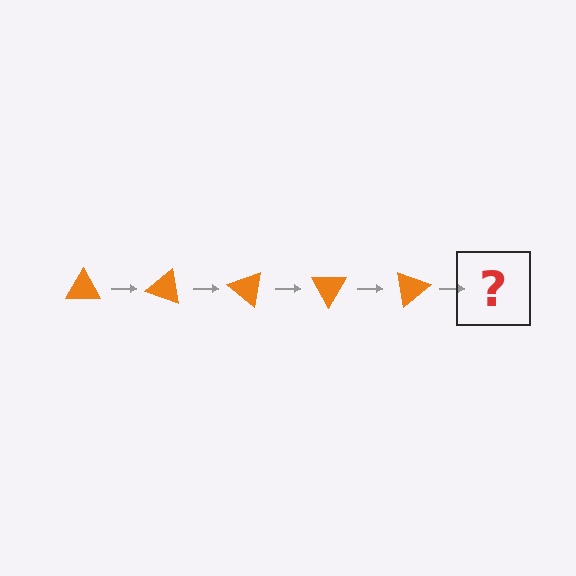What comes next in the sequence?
The next element should be an orange triangle rotated 100 degrees.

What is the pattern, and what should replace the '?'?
The pattern is that the triangle rotates 20 degrees each step. The '?' should be an orange triangle rotated 100 degrees.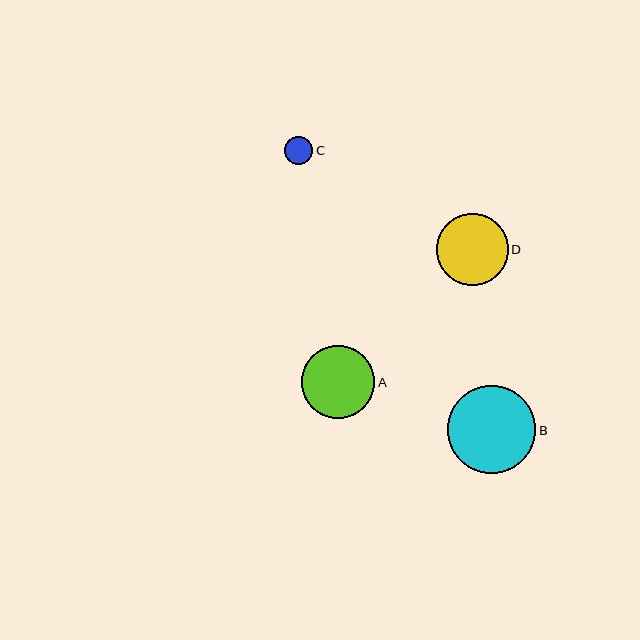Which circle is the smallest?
Circle C is the smallest with a size of approximately 28 pixels.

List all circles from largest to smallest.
From largest to smallest: B, A, D, C.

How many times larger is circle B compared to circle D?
Circle B is approximately 1.2 times the size of circle D.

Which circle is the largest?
Circle B is the largest with a size of approximately 88 pixels.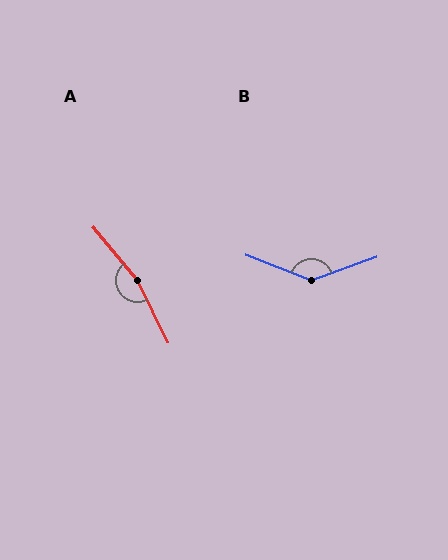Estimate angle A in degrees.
Approximately 166 degrees.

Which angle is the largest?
A, at approximately 166 degrees.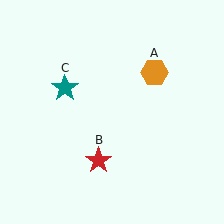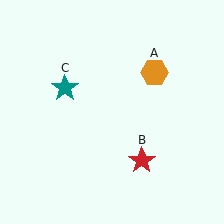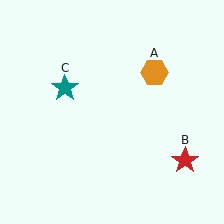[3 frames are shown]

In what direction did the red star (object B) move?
The red star (object B) moved right.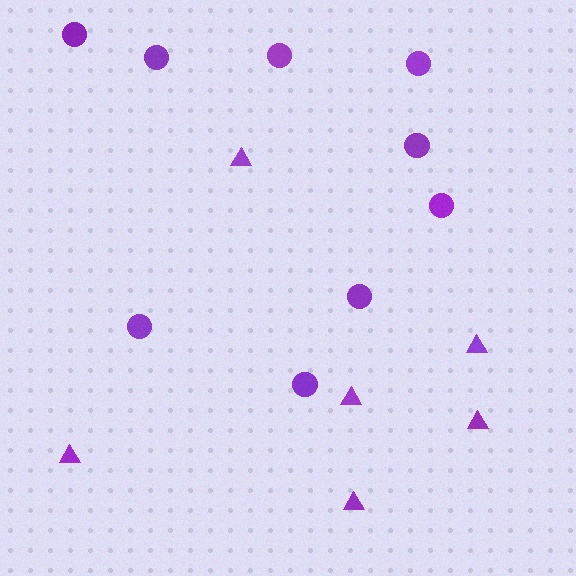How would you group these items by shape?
There are 2 groups: one group of circles (9) and one group of triangles (6).